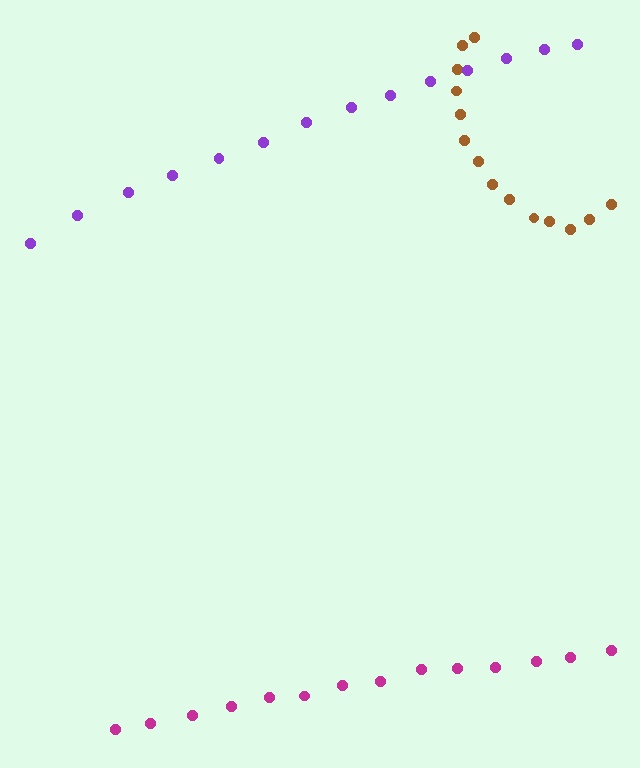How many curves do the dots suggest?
There are 3 distinct paths.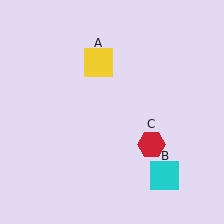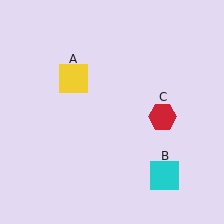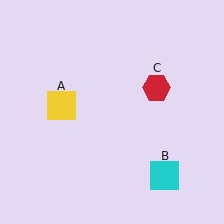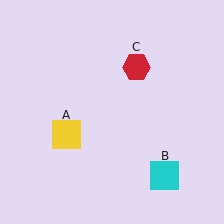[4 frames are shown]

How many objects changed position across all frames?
2 objects changed position: yellow square (object A), red hexagon (object C).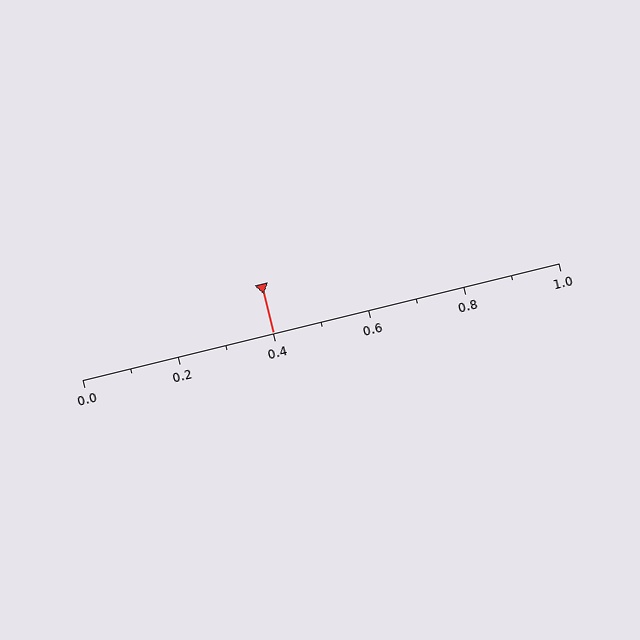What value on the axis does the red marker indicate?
The marker indicates approximately 0.4.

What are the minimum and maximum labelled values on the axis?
The axis runs from 0.0 to 1.0.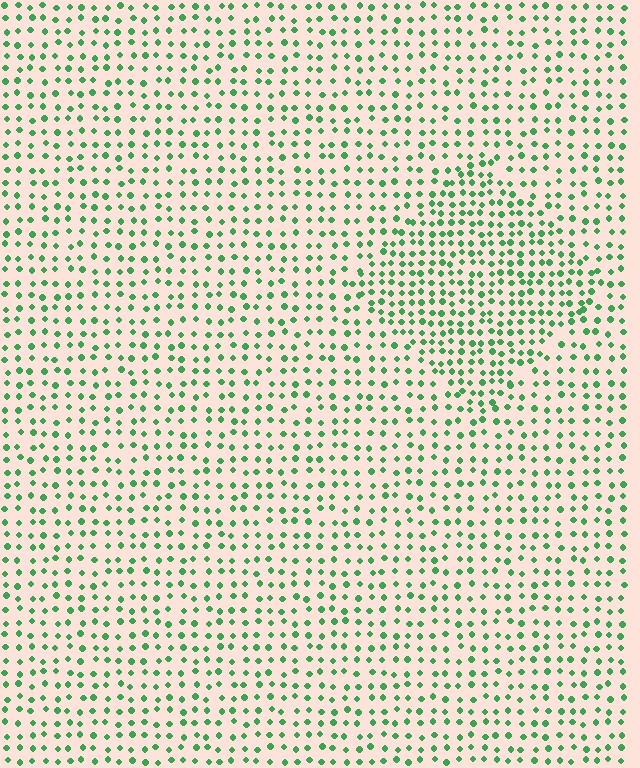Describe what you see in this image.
The image contains small green elements arranged at two different densities. A diamond-shaped region is visible where the elements are more densely packed than the surrounding area.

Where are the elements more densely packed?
The elements are more densely packed inside the diamond boundary.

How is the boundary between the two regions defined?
The boundary is defined by a change in element density (approximately 1.6x ratio). All elements are the same color, size, and shape.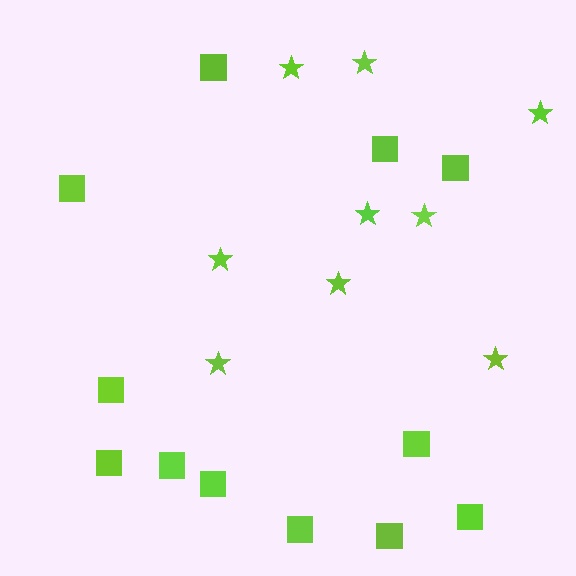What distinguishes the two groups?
There are 2 groups: one group of stars (9) and one group of squares (12).